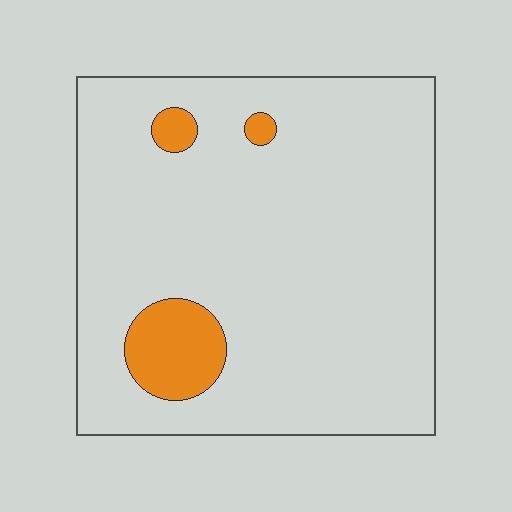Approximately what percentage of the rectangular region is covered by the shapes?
Approximately 10%.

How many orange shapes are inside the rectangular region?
3.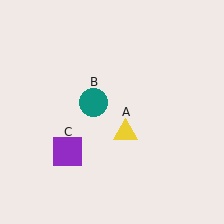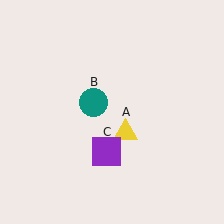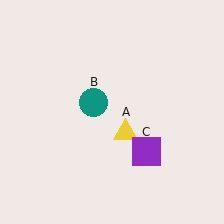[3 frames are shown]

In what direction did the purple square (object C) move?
The purple square (object C) moved right.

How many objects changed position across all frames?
1 object changed position: purple square (object C).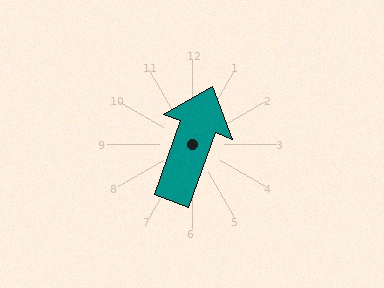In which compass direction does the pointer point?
North.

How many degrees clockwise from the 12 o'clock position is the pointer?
Approximately 20 degrees.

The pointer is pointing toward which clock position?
Roughly 1 o'clock.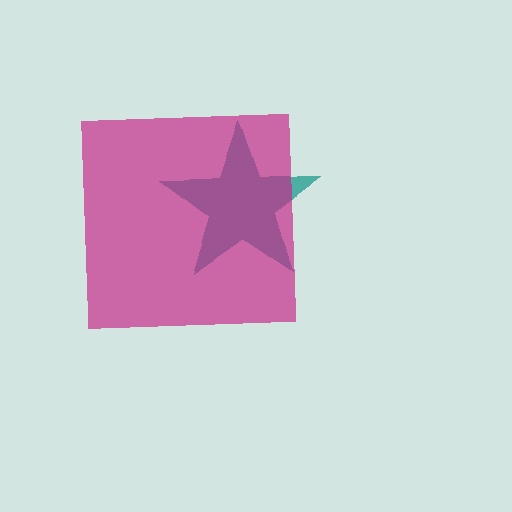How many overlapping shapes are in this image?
There are 2 overlapping shapes in the image.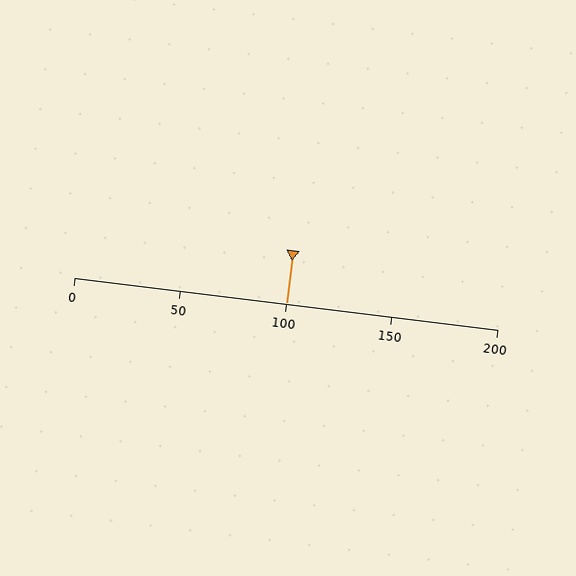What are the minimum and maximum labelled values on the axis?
The axis runs from 0 to 200.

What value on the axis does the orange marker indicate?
The marker indicates approximately 100.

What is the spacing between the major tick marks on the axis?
The major ticks are spaced 50 apart.